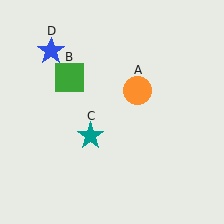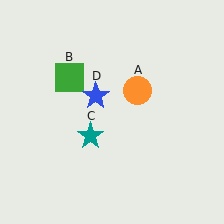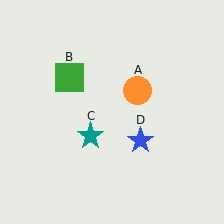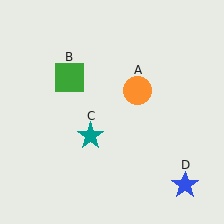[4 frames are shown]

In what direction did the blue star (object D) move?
The blue star (object D) moved down and to the right.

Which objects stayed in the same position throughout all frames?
Orange circle (object A) and green square (object B) and teal star (object C) remained stationary.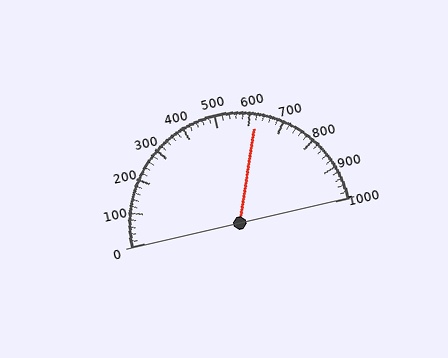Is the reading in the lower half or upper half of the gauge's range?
The reading is in the upper half of the range (0 to 1000).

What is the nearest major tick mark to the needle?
The nearest major tick mark is 600.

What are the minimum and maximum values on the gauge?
The gauge ranges from 0 to 1000.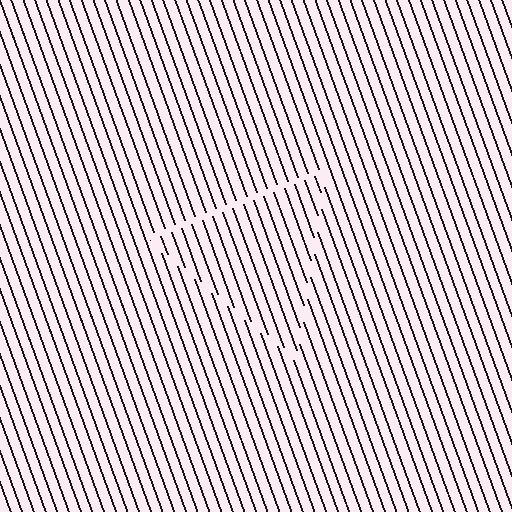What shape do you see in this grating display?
An illusory triangle. The interior of the shape contains the same grating, shifted by half a period — the contour is defined by the phase discontinuity where line-ends from the inner and outer gratings abut.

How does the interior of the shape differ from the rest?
The interior of the shape contains the same grating, shifted by half a period — the contour is defined by the phase discontinuity where line-ends from the inner and outer gratings abut.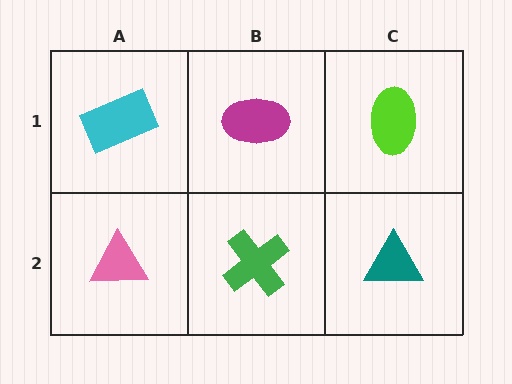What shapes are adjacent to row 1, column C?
A teal triangle (row 2, column C), a magenta ellipse (row 1, column B).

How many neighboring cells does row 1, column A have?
2.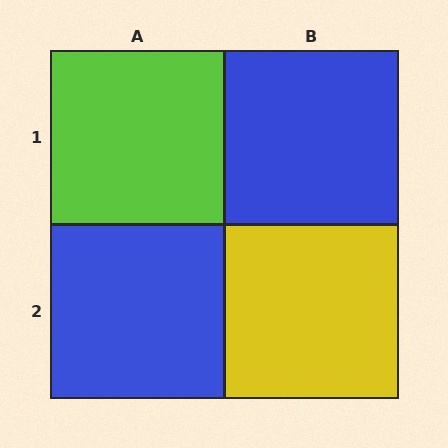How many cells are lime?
1 cell is lime.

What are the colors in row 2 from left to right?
Blue, yellow.